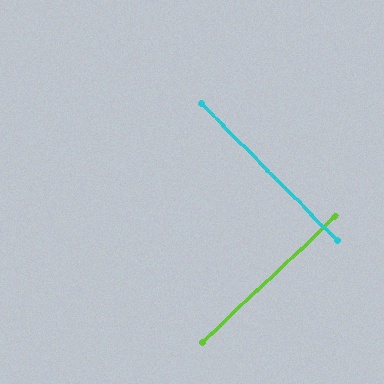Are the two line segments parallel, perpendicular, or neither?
Perpendicular — they meet at approximately 89°.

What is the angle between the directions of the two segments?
Approximately 89 degrees.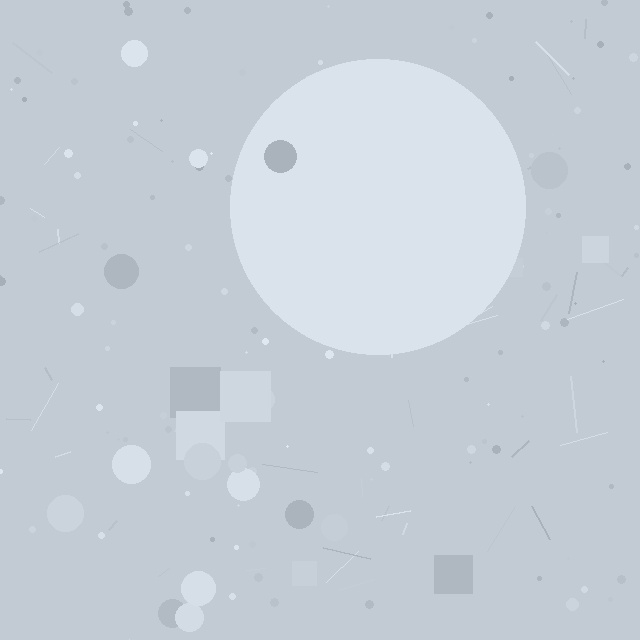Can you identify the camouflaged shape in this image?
The camouflaged shape is a circle.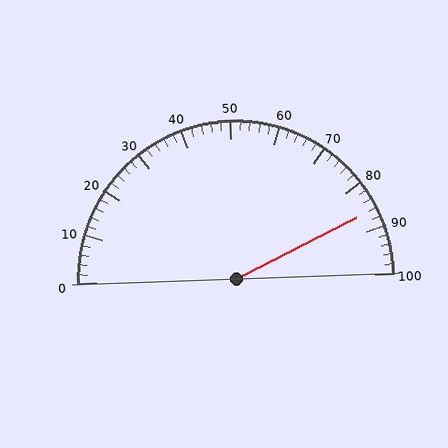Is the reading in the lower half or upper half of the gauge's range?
The reading is in the upper half of the range (0 to 100).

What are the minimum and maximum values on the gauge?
The gauge ranges from 0 to 100.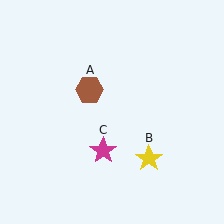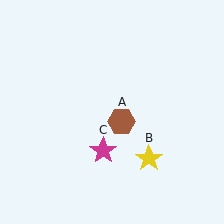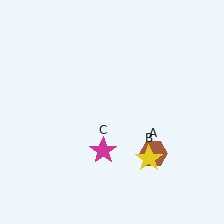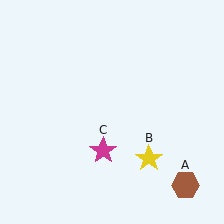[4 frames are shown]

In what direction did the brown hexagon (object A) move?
The brown hexagon (object A) moved down and to the right.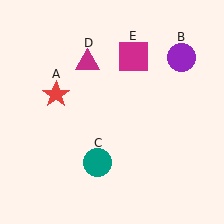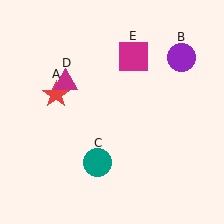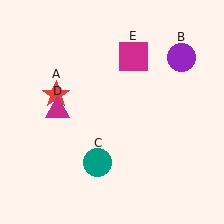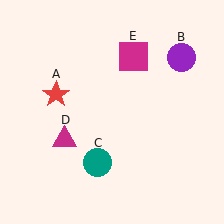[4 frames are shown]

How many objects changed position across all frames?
1 object changed position: magenta triangle (object D).